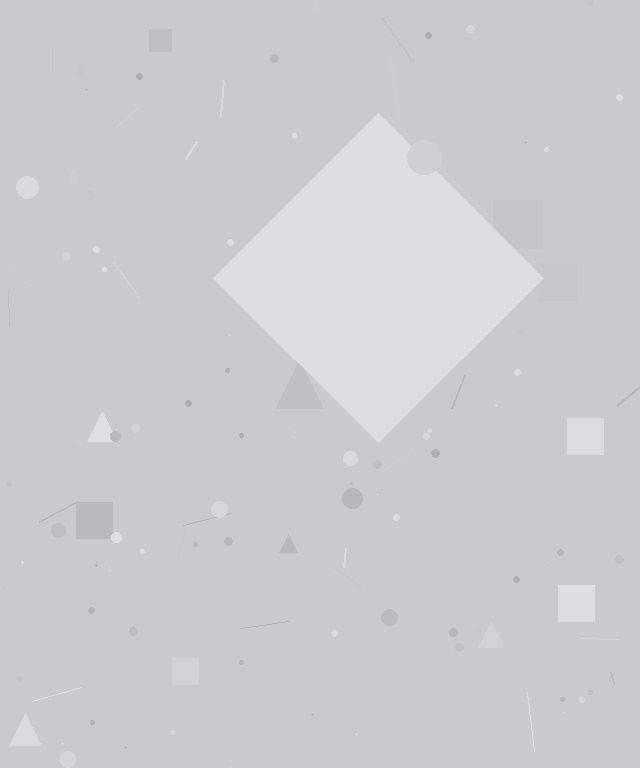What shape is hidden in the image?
A diamond is hidden in the image.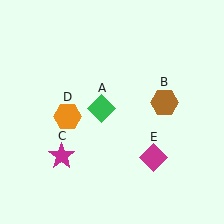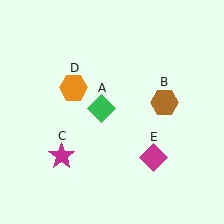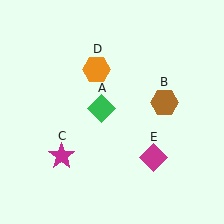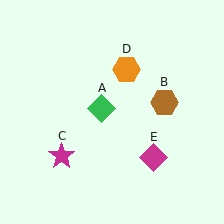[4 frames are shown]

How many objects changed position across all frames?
1 object changed position: orange hexagon (object D).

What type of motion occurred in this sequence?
The orange hexagon (object D) rotated clockwise around the center of the scene.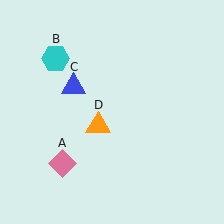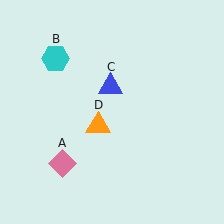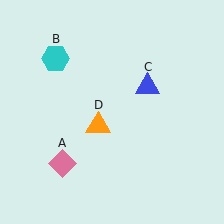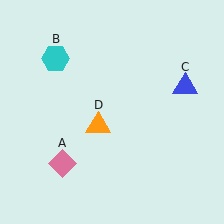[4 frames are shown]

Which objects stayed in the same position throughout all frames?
Pink diamond (object A) and cyan hexagon (object B) and orange triangle (object D) remained stationary.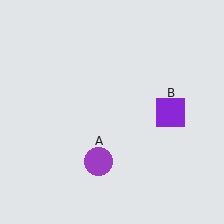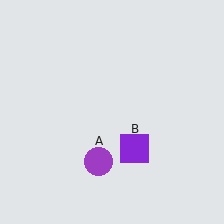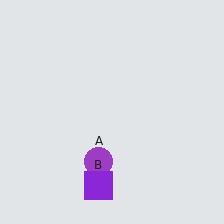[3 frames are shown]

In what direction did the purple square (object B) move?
The purple square (object B) moved down and to the left.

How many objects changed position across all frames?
1 object changed position: purple square (object B).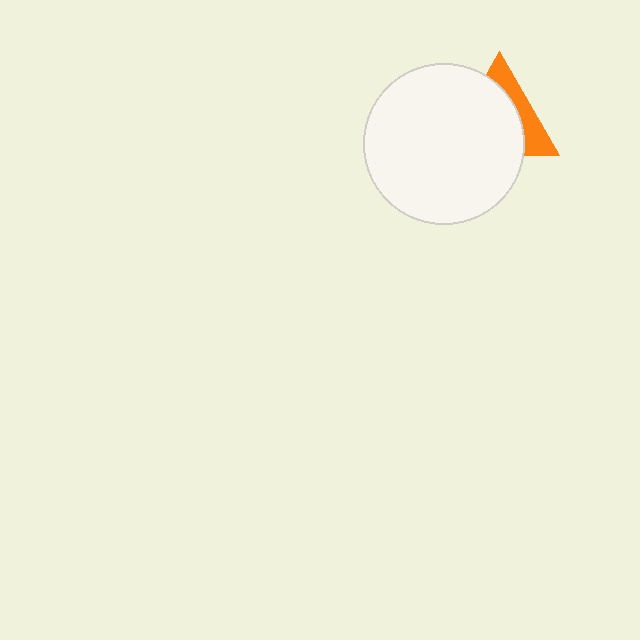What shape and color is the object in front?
The object in front is a white circle.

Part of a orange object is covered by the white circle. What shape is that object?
It is a triangle.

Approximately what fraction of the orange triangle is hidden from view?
Roughly 67% of the orange triangle is hidden behind the white circle.